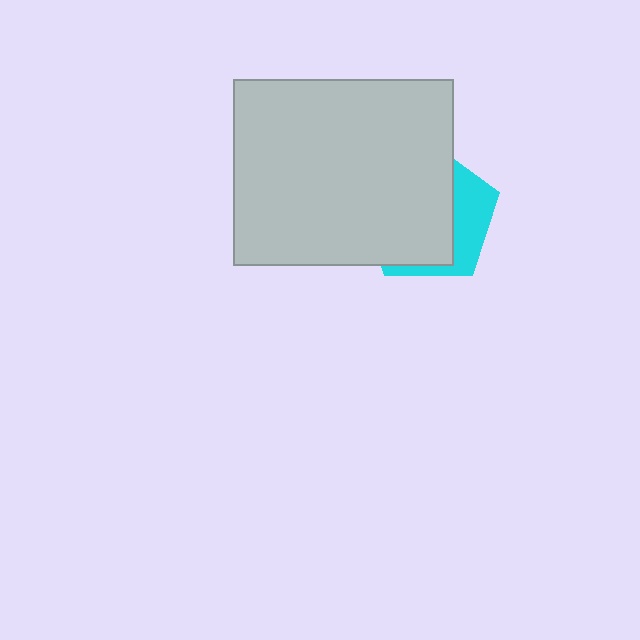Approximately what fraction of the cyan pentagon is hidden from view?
Roughly 68% of the cyan pentagon is hidden behind the light gray rectangle.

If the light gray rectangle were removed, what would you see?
You would see the complete cyan pentagon.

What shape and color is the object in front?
The object in front is a light gray rectangle.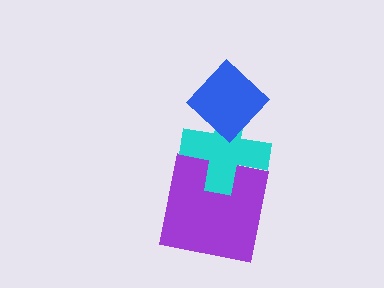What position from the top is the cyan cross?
The cyan cross is 2nd from the top.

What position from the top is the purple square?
The purple square is 3rd from the top.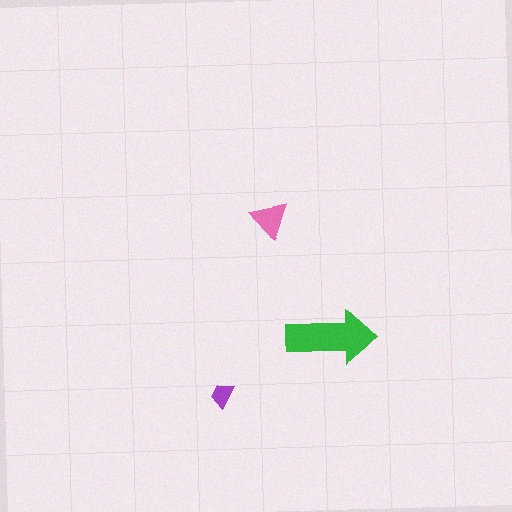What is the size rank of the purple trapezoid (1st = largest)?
3rd.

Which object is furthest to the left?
The purple trapezoid is leftmost.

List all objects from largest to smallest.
The green arrow, the pink triangle, the purple trapezoid.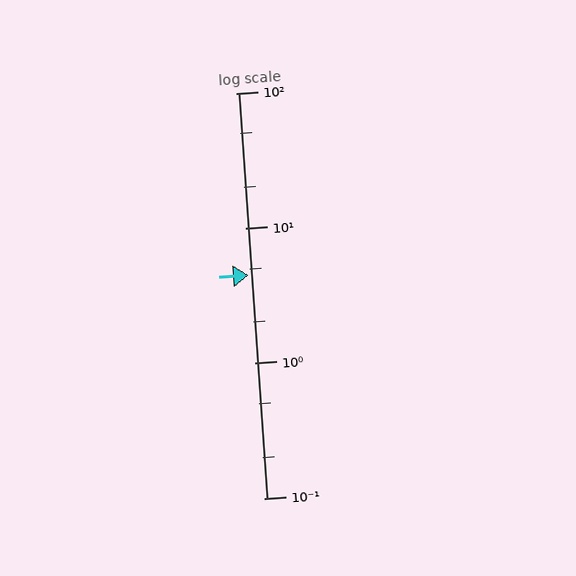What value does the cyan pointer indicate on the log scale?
The pointer indicates approximately 4.5.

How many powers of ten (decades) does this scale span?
The scale spans 3 decades, from 0.1 to 100.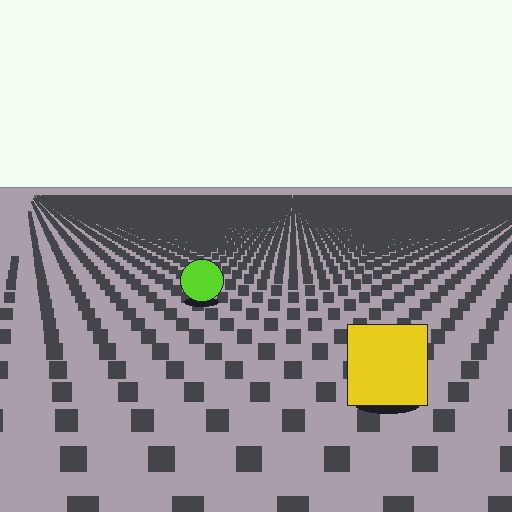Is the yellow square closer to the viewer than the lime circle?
Yes. The yellow square is closer — you can tell from the texture gradient: the ground texture is coarser near it.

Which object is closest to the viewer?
The yellow square is closest. The texture marks near it are larger and more spread out.